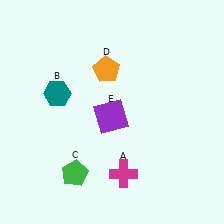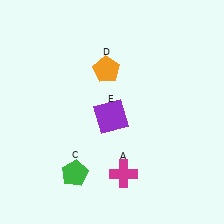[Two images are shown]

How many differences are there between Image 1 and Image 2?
There is 1 difference between the two images.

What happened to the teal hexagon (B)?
The teal hexagon (B) was removed in Image 2. It was in the top-left area of Image 1.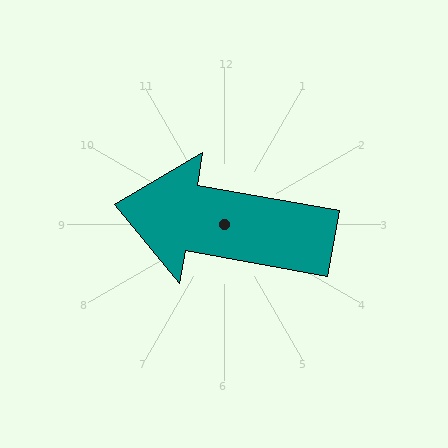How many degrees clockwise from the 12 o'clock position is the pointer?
Approximately 280 degrees.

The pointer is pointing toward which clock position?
Roughly 9 o'clock.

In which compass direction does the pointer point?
West.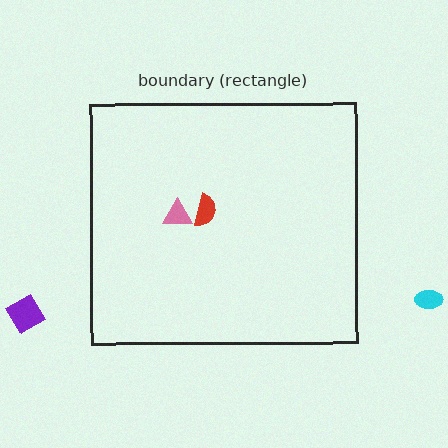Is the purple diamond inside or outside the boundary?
Outside.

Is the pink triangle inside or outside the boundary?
Inside.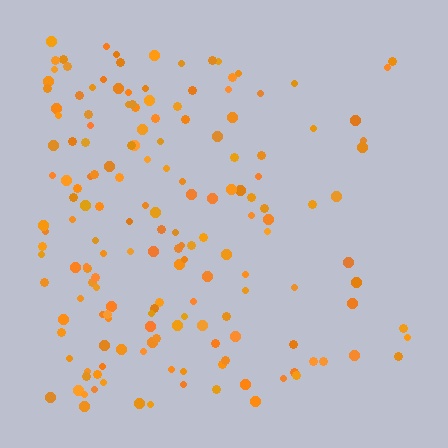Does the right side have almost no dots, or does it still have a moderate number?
Still a moderate number, just noticeably fewer than the left.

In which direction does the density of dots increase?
From right to left, with the left side densest.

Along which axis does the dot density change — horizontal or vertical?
Horizontal.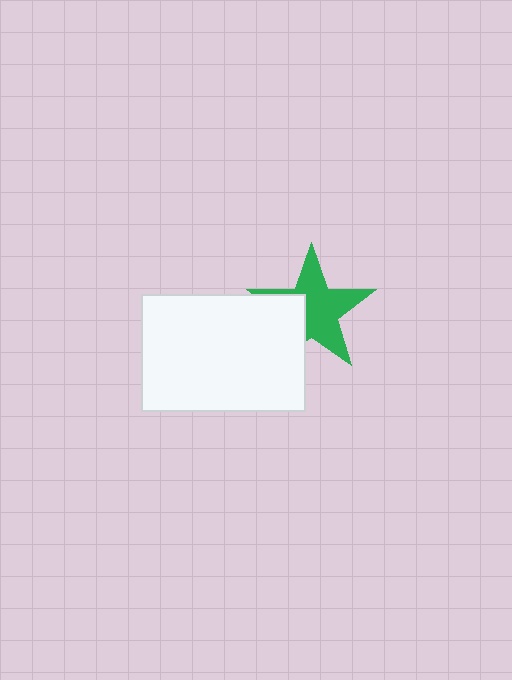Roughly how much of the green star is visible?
Most of it is visible (roughly 67%).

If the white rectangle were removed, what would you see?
You would see the complete green star.